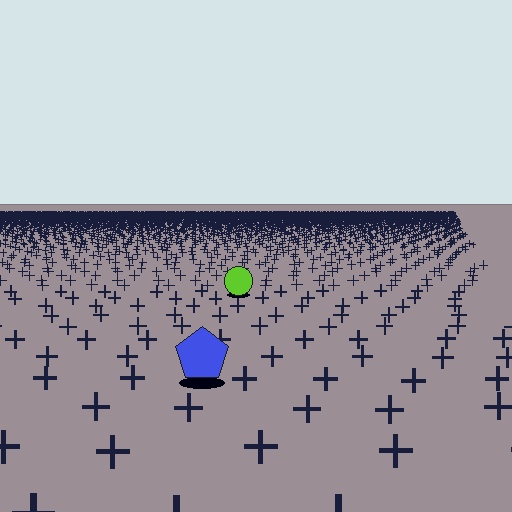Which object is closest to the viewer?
The blue pentagon is closest. The texture marks near it are larger and more spread out.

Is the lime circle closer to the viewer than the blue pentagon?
No. The blue pentagon is closer — you can tell from the texture gradient: the ground texture is coarser near it.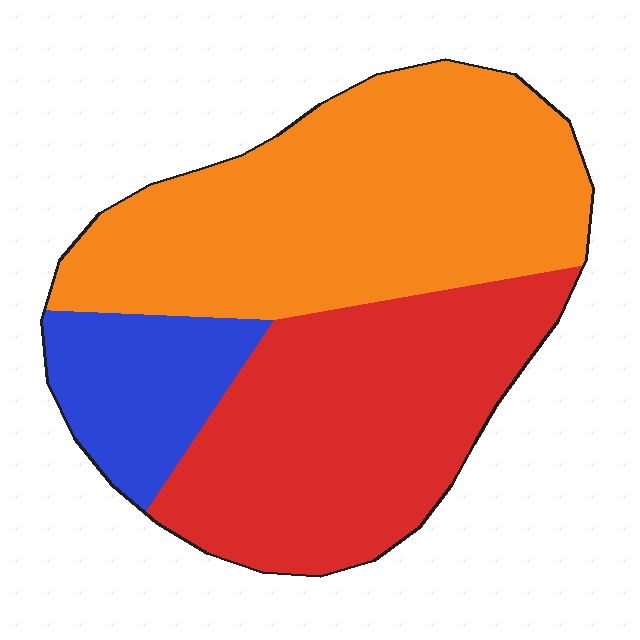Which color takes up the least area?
Blue, at roughly 15%.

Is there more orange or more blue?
Orange.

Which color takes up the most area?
Orange, at roughly 45%.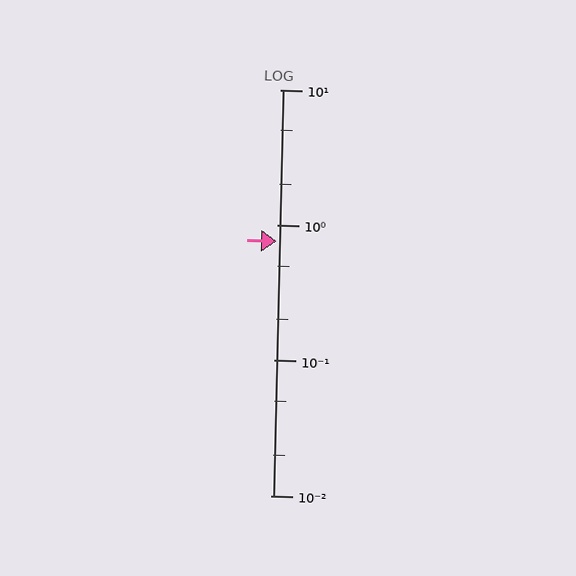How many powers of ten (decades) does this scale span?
The scale spans 3 decades, from 0.01 to 10.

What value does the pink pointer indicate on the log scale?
The pointer indicates approximately 0.76.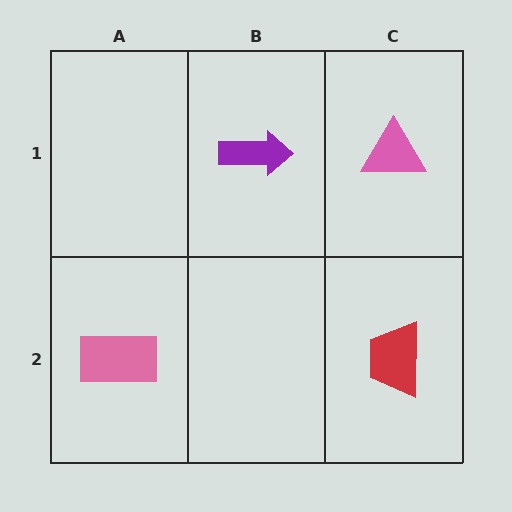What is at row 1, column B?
A purple arrow.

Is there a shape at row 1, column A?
No, that cell is empty.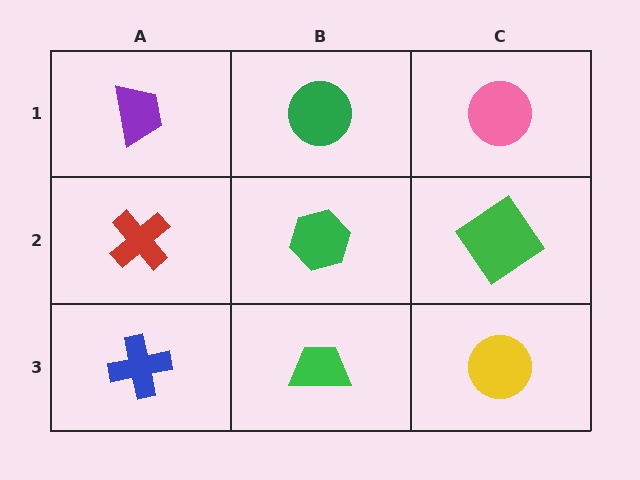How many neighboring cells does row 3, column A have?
2.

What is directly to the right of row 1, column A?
A green circle.